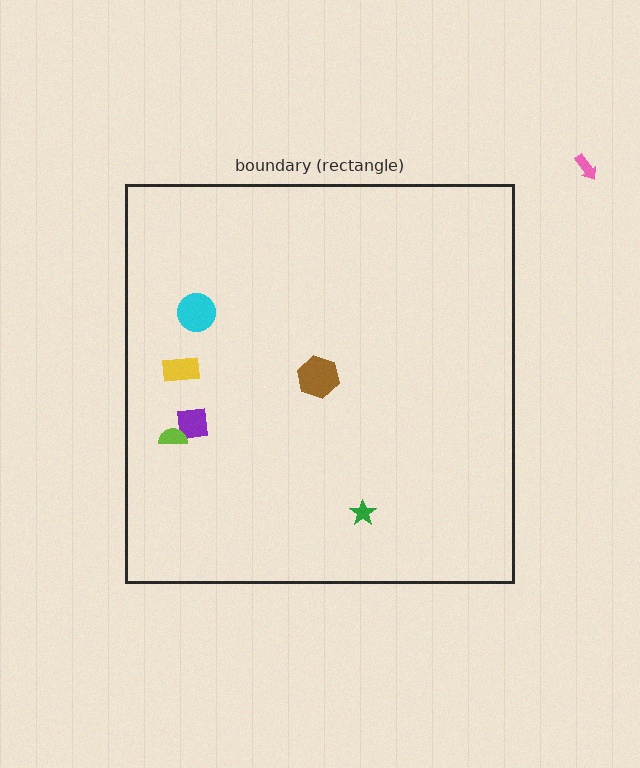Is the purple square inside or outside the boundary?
Inside.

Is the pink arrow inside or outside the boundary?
Outside.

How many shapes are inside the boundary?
6 inside, 1 outside.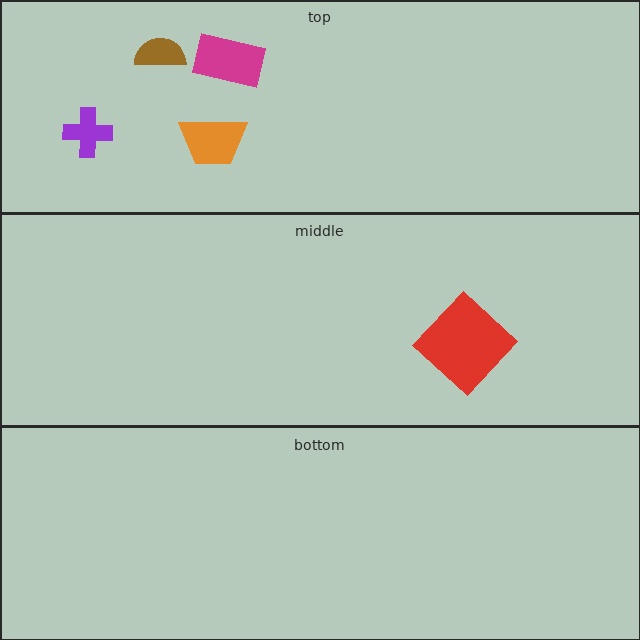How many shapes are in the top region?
4.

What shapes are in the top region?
The purple cross, the magenta rectangle, the orange trapezoid, the brown semicircle.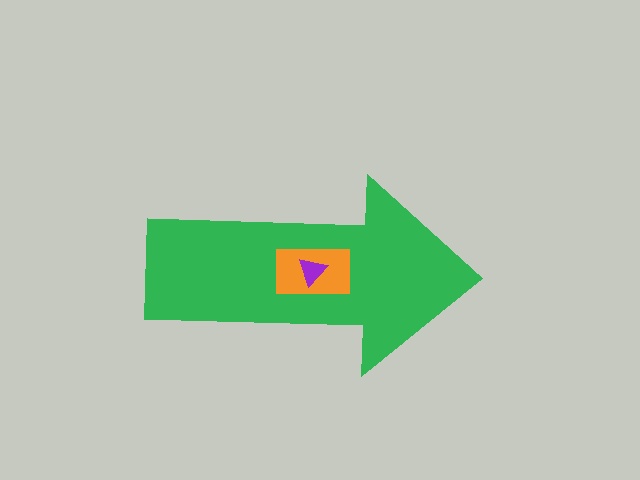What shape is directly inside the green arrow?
The orange rectangle.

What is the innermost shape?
The purple triangle.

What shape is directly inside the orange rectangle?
The purple triangle.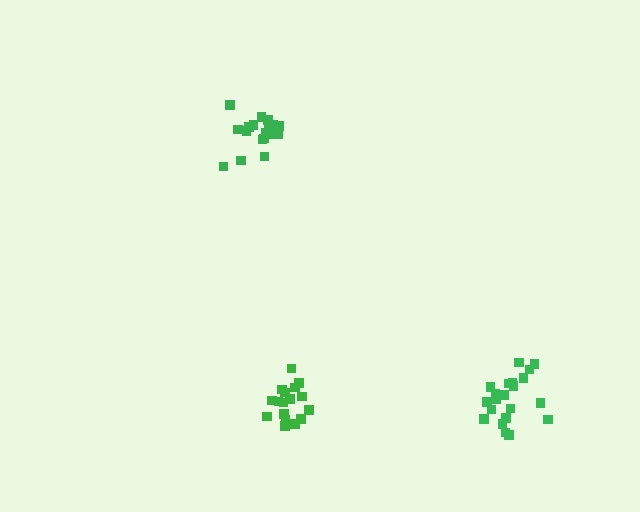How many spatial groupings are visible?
There are 3 spatial groupings.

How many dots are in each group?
Group 1: 21 dots, Group 2: 17 dots, Group 3: 21 dots (59 total).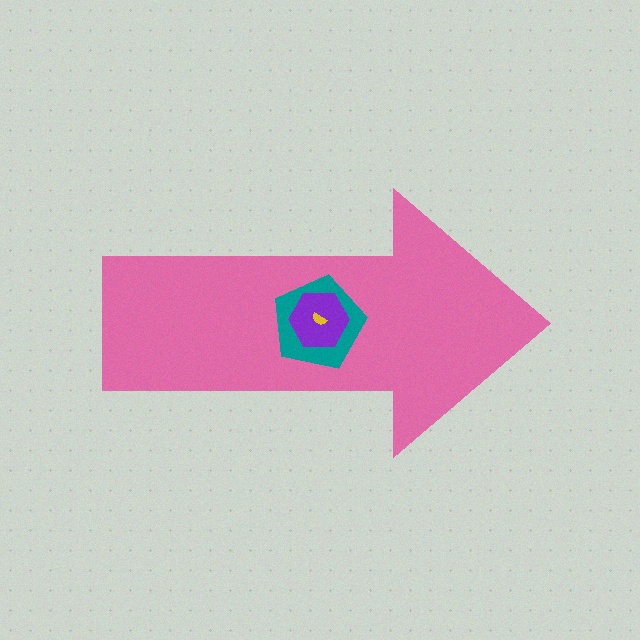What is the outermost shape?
The pink arrow.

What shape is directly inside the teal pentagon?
The purple hexagon.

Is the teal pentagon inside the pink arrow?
Yes.